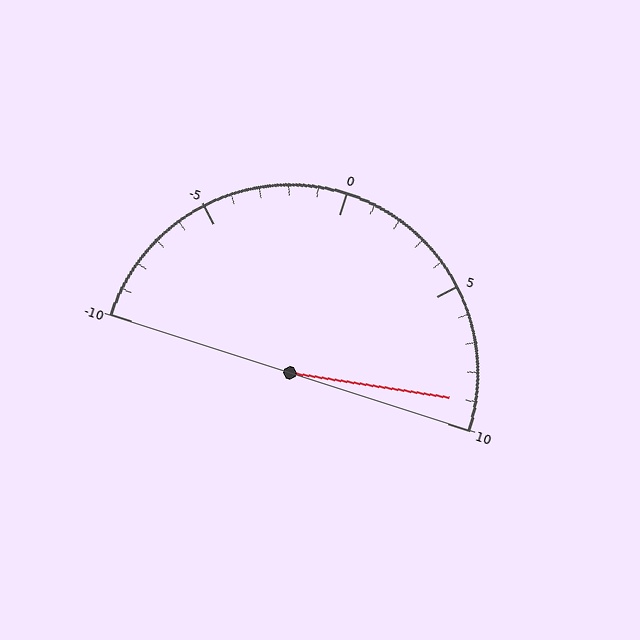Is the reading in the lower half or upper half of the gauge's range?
The reading is in the upper half of the range (-10 to 10).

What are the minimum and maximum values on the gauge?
The gauge ranges from -10 to 10.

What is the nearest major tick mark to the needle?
The nearest major tick mark is 10.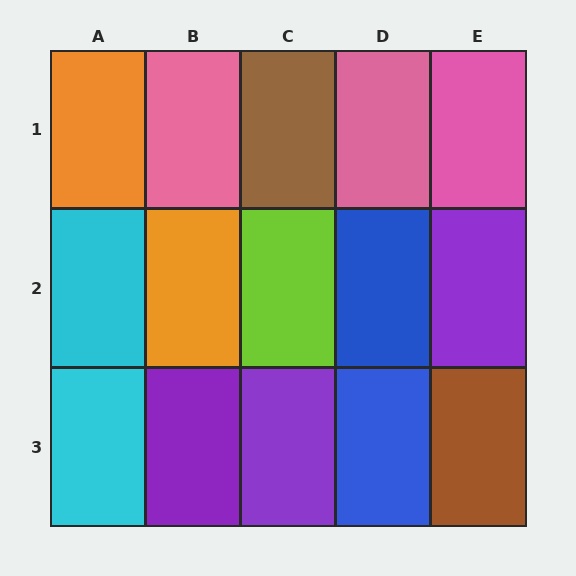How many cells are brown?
2 cells are brown.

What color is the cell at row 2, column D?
Blue.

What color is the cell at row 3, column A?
Cyan.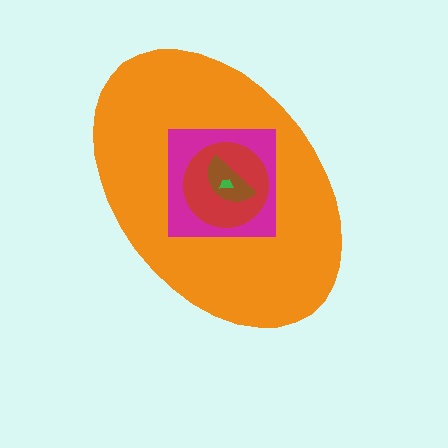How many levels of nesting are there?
5.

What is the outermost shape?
The orange ellipse.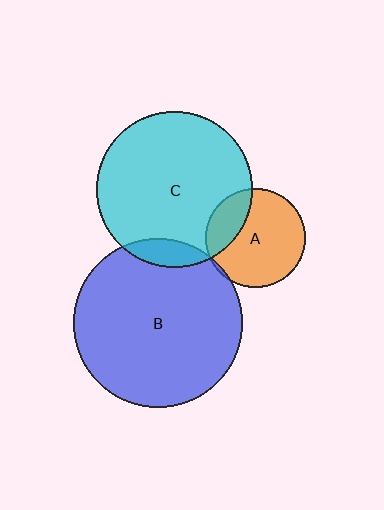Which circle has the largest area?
Circle B (blue).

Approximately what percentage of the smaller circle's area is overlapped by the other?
Approximately 25%.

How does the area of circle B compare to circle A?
Approximately 2.9 times.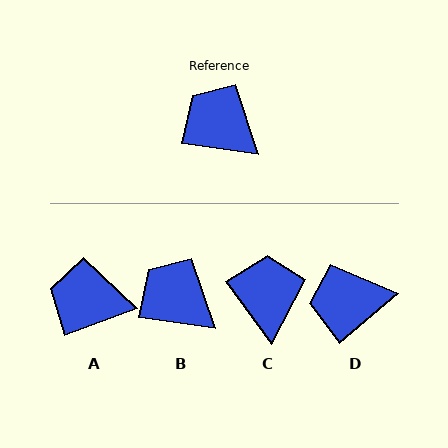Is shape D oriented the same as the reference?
No, it is off by about 49 degrees.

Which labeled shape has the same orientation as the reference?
B.